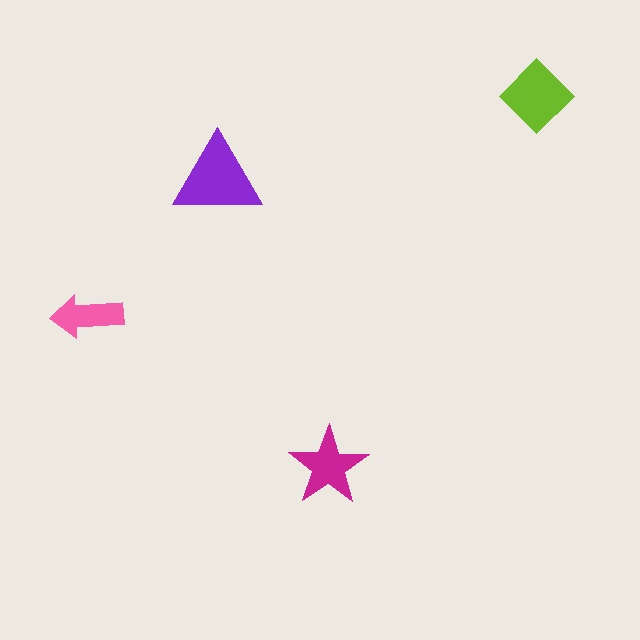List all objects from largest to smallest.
The purple triangle, the lime diamond, the magenta star, the pink arrow.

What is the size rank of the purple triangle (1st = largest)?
1st.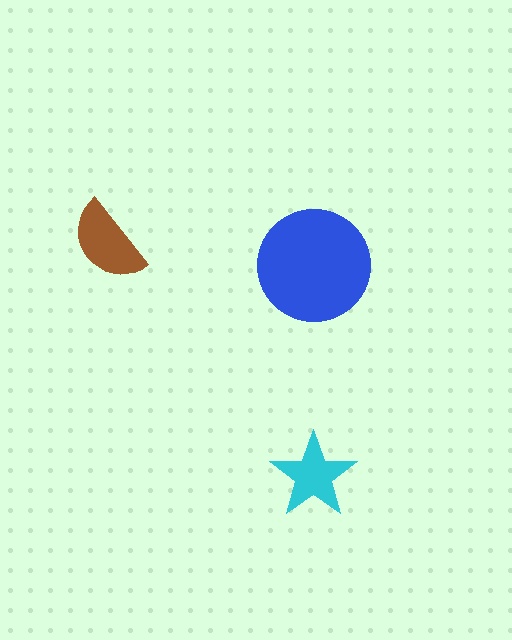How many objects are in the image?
There are 3 objects in the image.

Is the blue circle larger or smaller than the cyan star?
Larger.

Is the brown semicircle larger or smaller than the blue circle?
Smaller.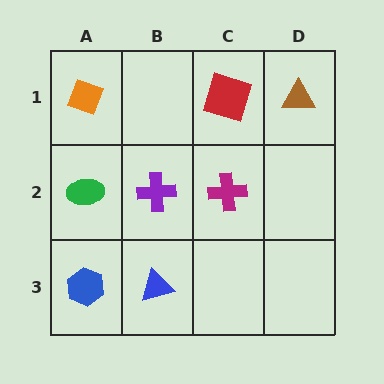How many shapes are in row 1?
3 shapes.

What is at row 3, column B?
A blue triangle.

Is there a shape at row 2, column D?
No, that cell is empty.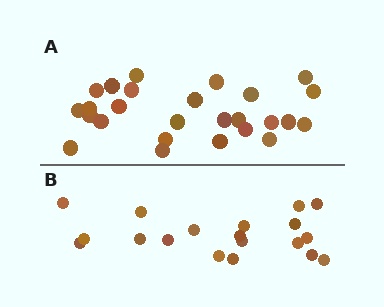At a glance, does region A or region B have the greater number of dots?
Region A (the top region) has more dots.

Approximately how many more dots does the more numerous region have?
Region A has roughly 8 or so more dots than region B.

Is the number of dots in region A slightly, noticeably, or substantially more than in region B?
Region A has noticeably more, but not dramatically so. The ratio is roughly 1.4 to 1.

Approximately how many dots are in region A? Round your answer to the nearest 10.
About 30 dots. (The exact count is 26, which rounds to 30.)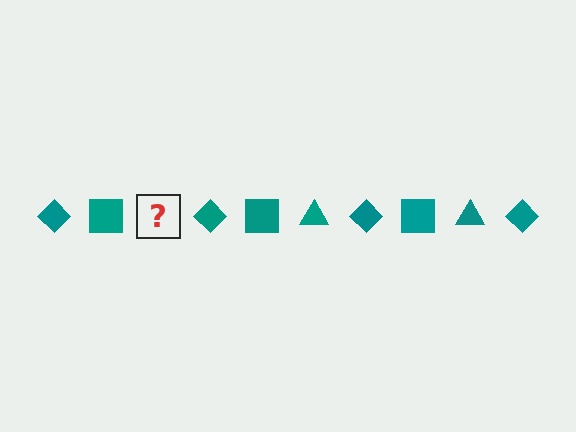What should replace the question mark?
The question mark should be replaced with a teal triangle.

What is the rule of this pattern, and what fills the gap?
The rule is that the pattern cycles through diamond, square, triangle shapes in teal. The gap should be filled with a teal triangle.